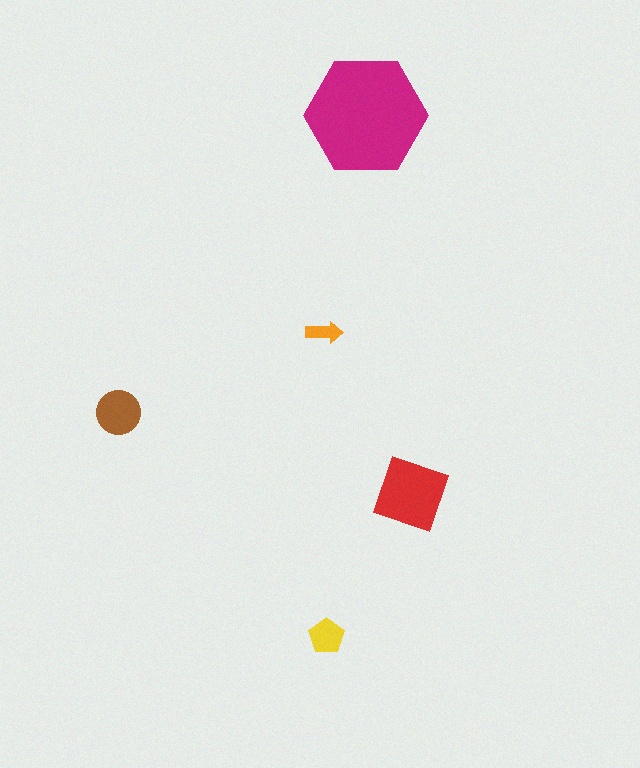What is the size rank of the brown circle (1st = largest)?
3rd.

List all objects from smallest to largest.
The orange arrow, the yellow pentagon, the brown circle, the red diamond, the magenta hexagon.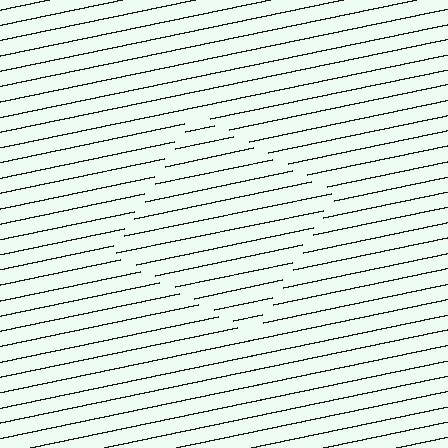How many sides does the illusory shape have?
4 sides — the line-ends trace a square.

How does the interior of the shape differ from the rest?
The interior of the shape contains the same grating, shifted by half a period — the contour is defined by the phase discontinuity where line-ends from the inner and outer gratings abut.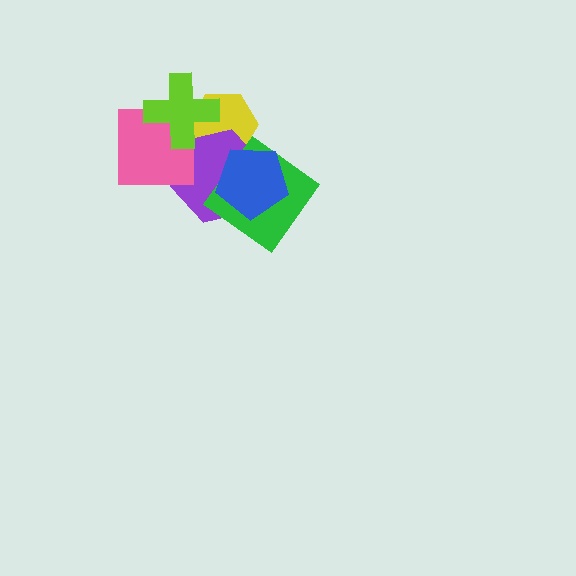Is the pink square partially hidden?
Yes, it is partially covered by another shape.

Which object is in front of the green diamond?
The blue pentagon is in front of the green diamond.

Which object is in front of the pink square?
The lime cross is in front of the pink square.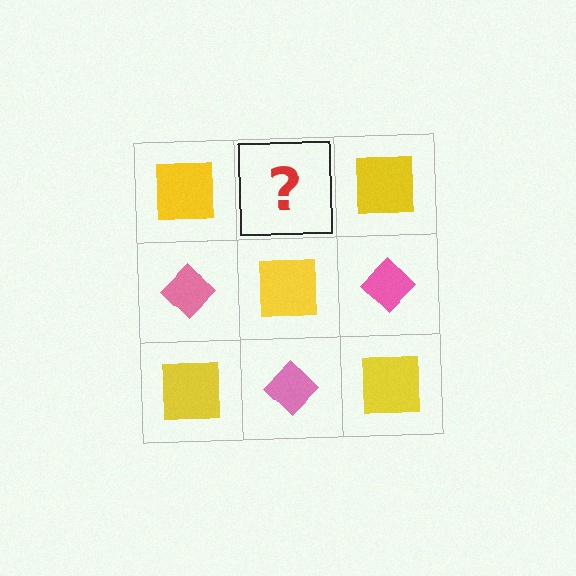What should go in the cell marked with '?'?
The missing cell should contain a pink diamond.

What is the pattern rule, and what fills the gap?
The rule is that it alternates yellow square and pink diamond in a checkerboard pattern. The gap should be filled with a pink diamond.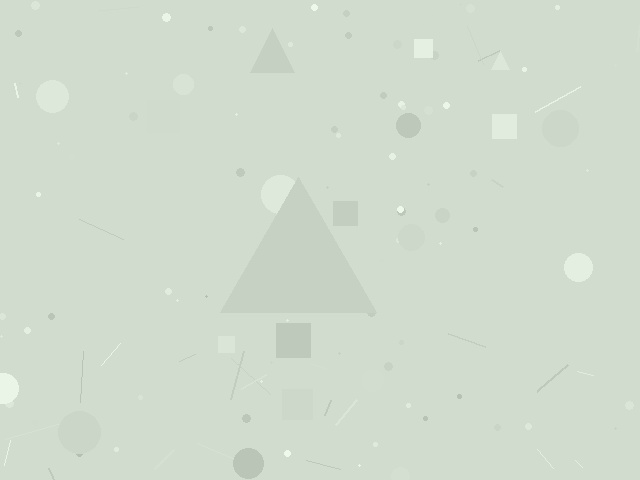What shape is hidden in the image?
A triangle is hidden in the image.